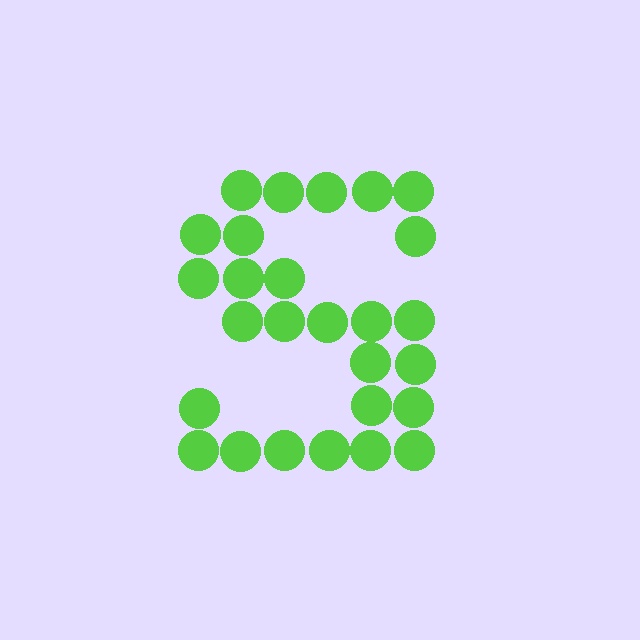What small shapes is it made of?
It is made of small circles.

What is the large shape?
The large shape is the letter S.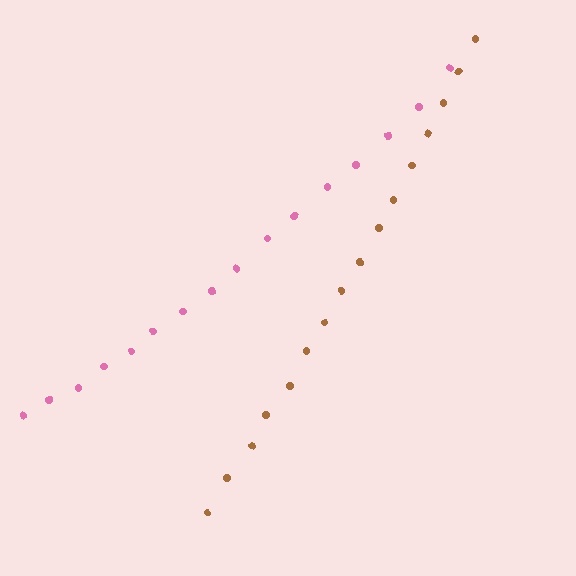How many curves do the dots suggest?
There are 2 distinct paths.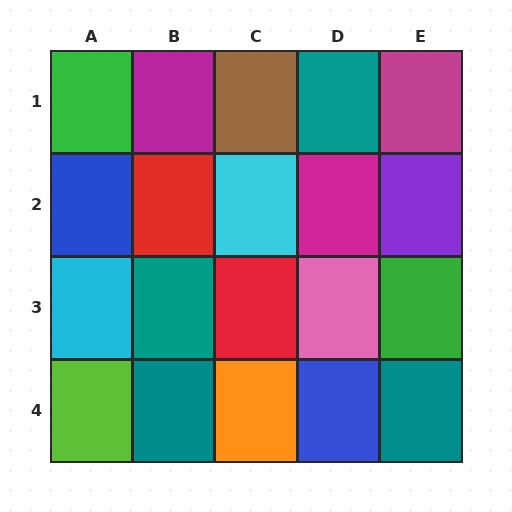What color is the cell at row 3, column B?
Teal.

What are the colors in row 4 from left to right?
Lime, teal, orange, blue, teal.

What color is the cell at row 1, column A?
Green.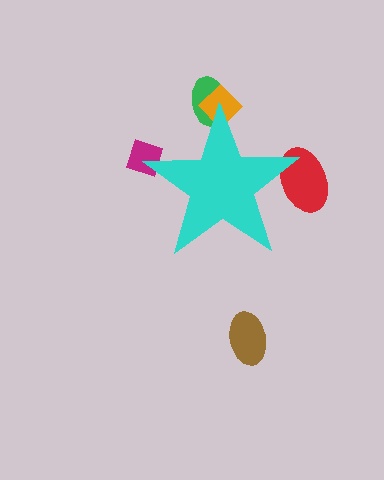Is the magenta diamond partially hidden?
Yes, the magenta diamond is partially hidden behind the cyan star.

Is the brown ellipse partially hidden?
No, the brown ellipse is fully visible.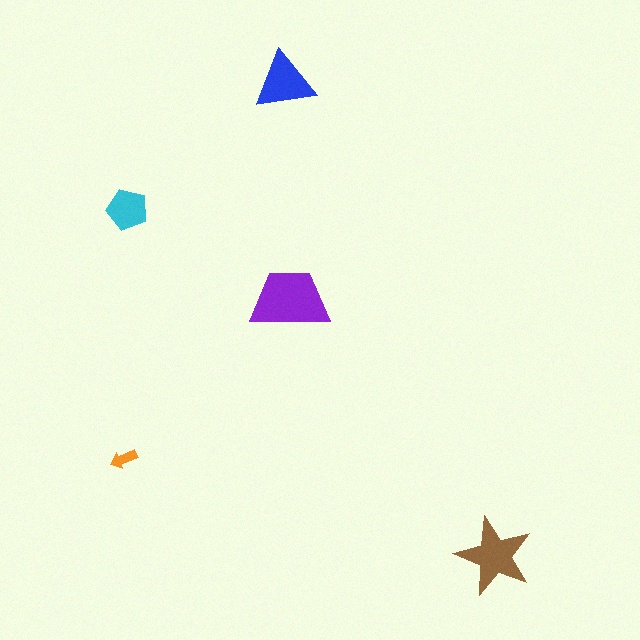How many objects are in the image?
There are 5 objects in the image.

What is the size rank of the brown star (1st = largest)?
2nd.